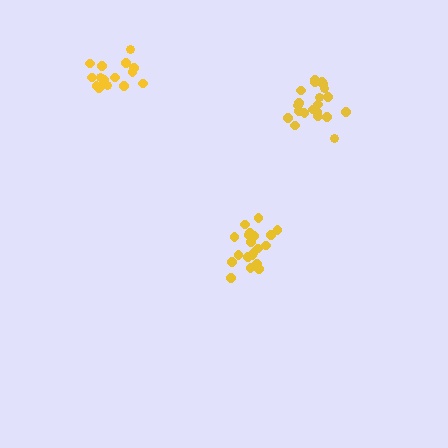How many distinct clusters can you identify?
There are 3 distinct clusters.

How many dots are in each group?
Group 1: 20 dots, Group 2: 16 dots, Group 3: 21 dots (57 total).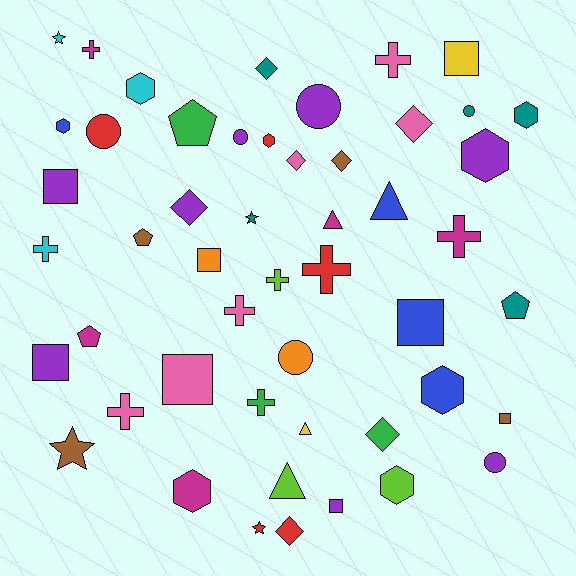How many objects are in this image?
There are 50 objects.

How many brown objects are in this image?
There are 4 brown objects.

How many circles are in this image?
There are 6 circles.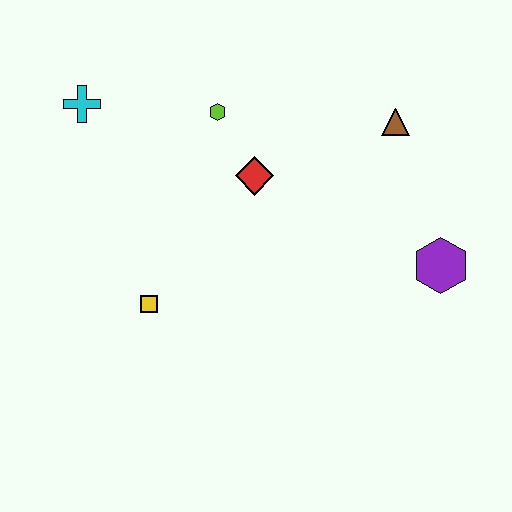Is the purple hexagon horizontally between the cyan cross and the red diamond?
No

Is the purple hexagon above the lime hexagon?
No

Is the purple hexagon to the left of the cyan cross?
No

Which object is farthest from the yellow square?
The brown triangle is farthest from the yellow square.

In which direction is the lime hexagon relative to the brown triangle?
The lime hexagon is to the left of the brown triangle.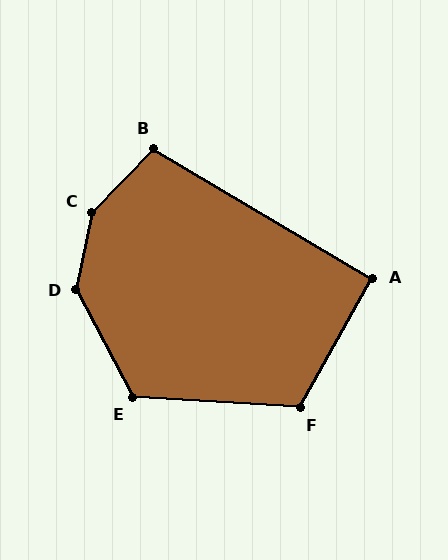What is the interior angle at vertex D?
Approximately 140 degrees (obtuse).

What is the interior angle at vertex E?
Approximately 121 degrees (obtuse).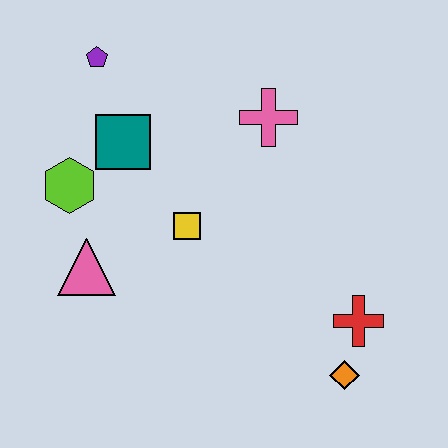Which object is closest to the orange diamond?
The red cross is closest to the orange diamond.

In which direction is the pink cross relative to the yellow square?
The pink cross is above the yellow square.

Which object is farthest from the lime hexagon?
The orange diamond is farthest from the lime hexagon.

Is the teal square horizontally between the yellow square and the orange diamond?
No